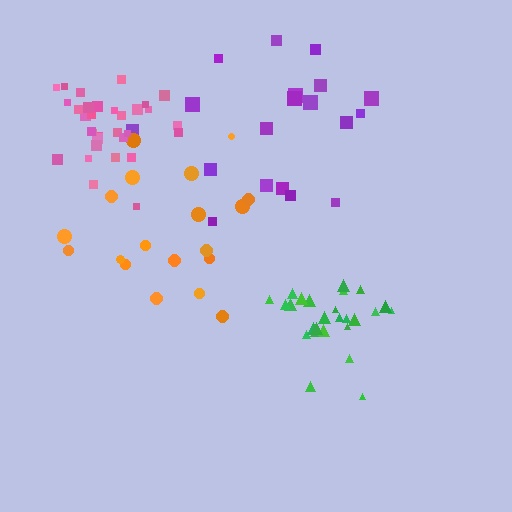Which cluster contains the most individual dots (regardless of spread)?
Pink (32).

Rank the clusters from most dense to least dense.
pink, green, orange, purple.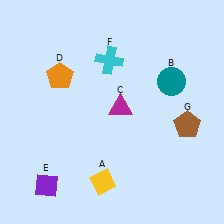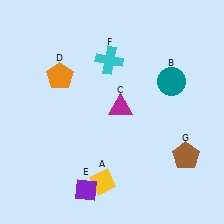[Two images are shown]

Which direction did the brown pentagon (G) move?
The brown pentagon (G) moved down.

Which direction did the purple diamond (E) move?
The purple diamond (E) moved right.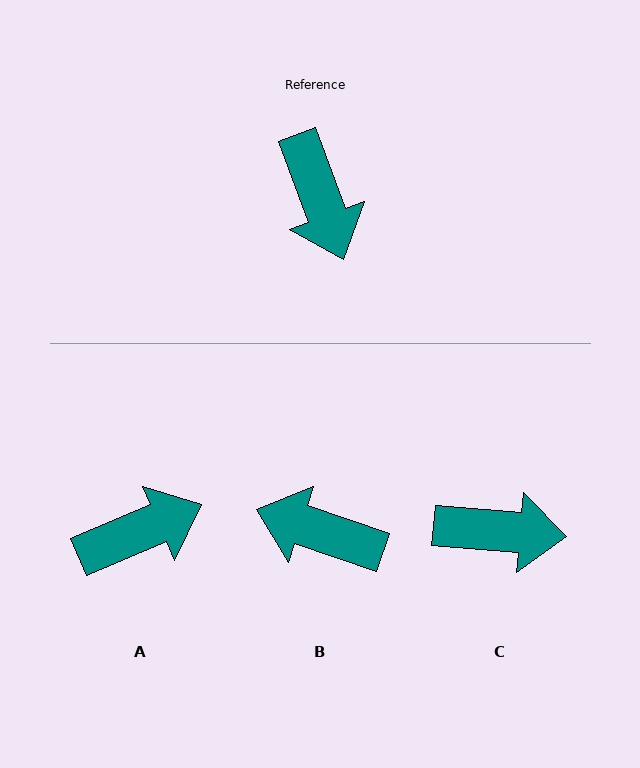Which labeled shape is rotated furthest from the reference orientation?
B, about 129 degrees away.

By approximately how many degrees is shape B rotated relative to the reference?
Approximately 129 degrees clockwise.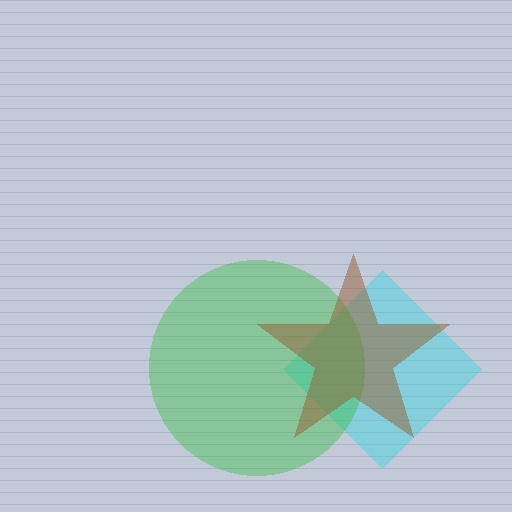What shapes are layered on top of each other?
The layered shapes are: a cyan diamond, a green circle, a brown star.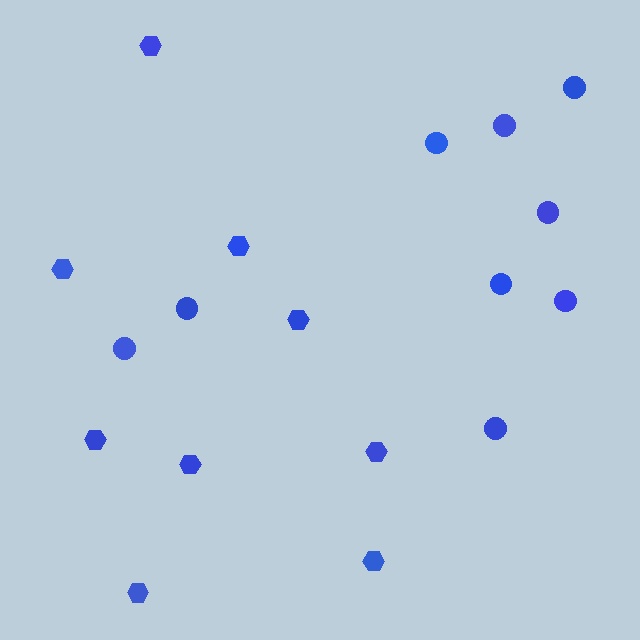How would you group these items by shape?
There are 2 groups: one group of circles (9) and one group of hexagons (9).